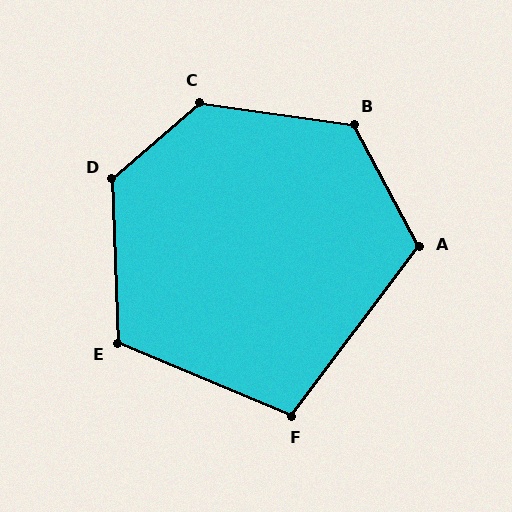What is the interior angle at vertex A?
Approximately 115 degrees (obtuse).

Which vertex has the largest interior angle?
C, at approximately 131 degrees.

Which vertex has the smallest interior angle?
F, at approximately 105 degrees.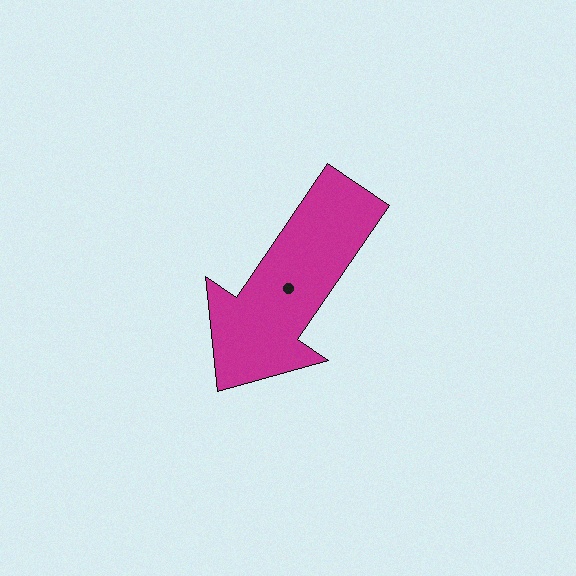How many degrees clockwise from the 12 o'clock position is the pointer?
Approximately 214 degrees.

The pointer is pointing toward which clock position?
Roughly 7 o'clock.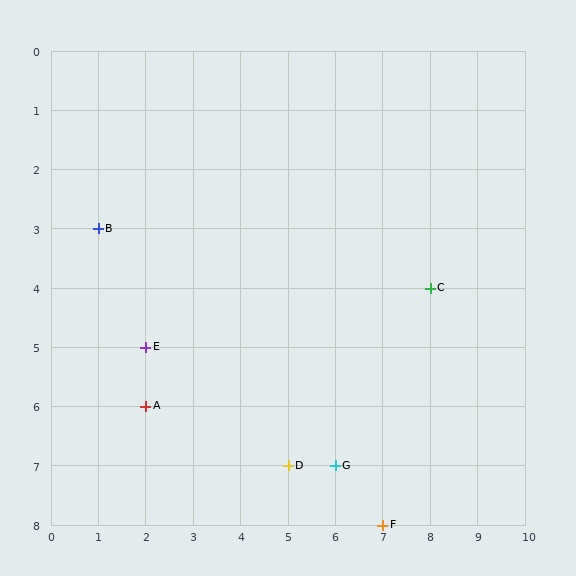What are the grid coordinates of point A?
Point A is at grid coordinates (2, 6).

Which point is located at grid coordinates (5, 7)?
Point D is at (5, 7).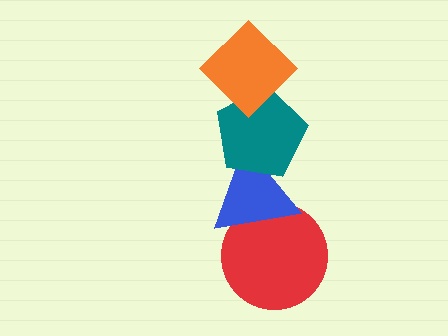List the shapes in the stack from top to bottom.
From top to bottom: the orange diamond, the teal pentagon, the blue triangle, the red circle.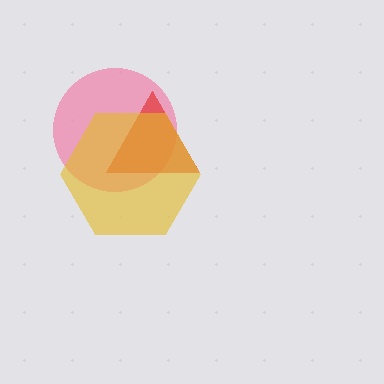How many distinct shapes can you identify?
There are 3 distinct shapes: a pink circle, a red triangle, a yellow hexagon.